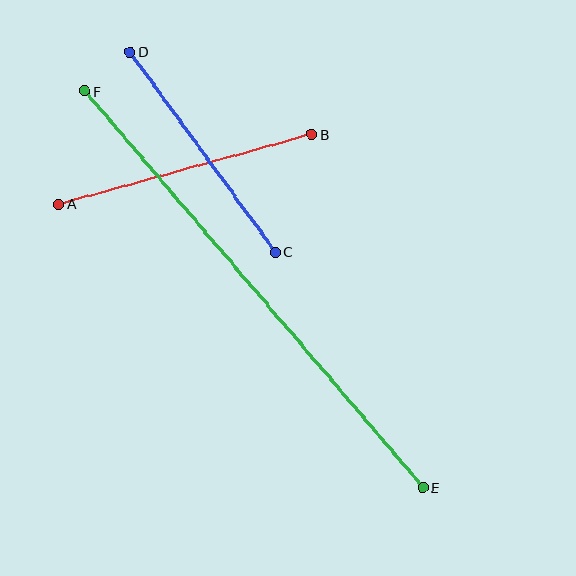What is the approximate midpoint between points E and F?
The midpoint is at approximately (254, 289) pixels.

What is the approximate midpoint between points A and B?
The midpoint is at approximately (185, 169) pixels.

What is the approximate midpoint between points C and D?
The midpoint is at approximately (203, 152) pixels.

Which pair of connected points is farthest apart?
Points E and F are farthest apart.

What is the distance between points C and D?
The distance is approximately 247 pixels.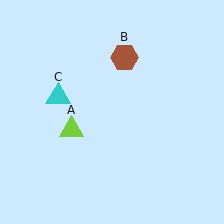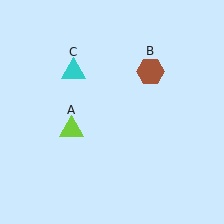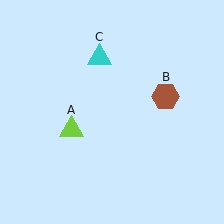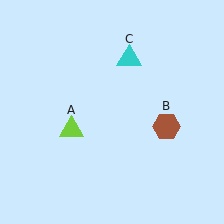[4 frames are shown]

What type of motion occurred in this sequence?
The brown hexagon (object B), cyan triangle (object C) rotated clockwise around the center of the scene.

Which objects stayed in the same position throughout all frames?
Lime triangle (object A) remained stationary.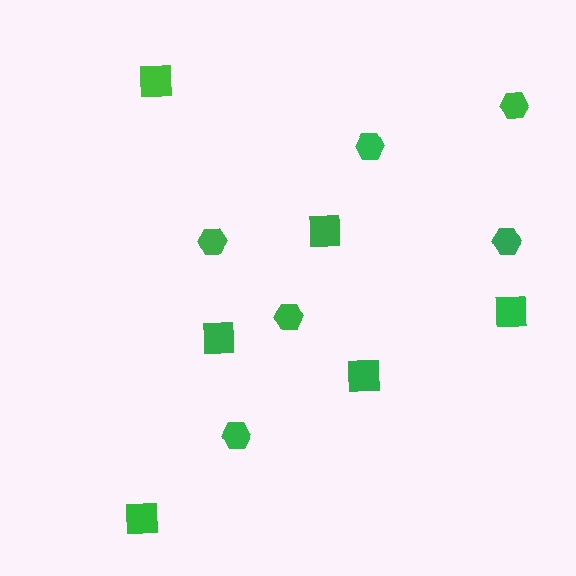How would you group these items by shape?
There are 2 groups: one group of hexagons (6) and one group of squares (6).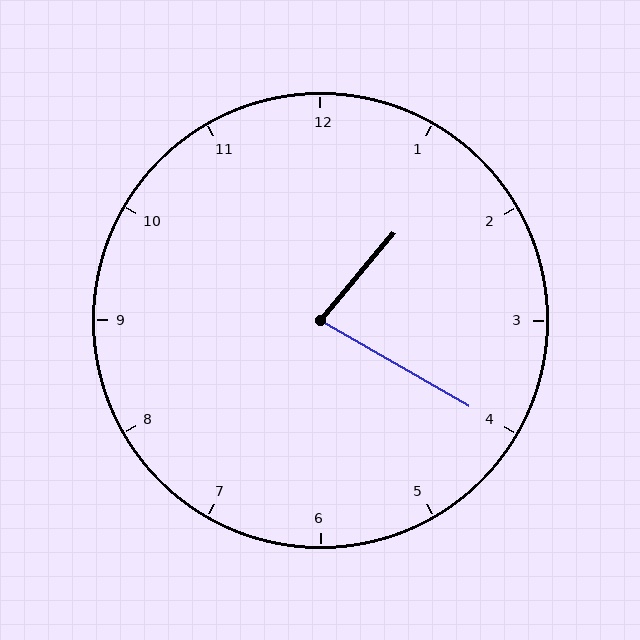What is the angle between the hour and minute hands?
Approximately 80 degrees.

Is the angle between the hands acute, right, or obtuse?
It is acute.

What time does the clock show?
1:20.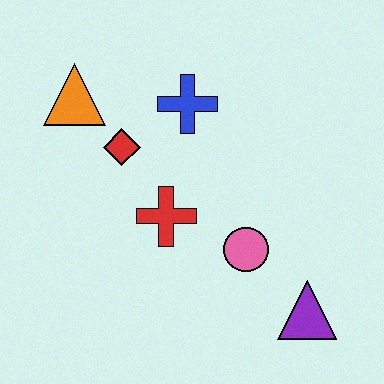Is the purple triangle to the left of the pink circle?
No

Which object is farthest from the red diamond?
The purple triangle is farthest from the red diamond.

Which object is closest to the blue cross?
The red diamond is closest to the blue cross.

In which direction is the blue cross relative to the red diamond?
The blue cross is to the right of the red diamond.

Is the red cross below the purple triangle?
No